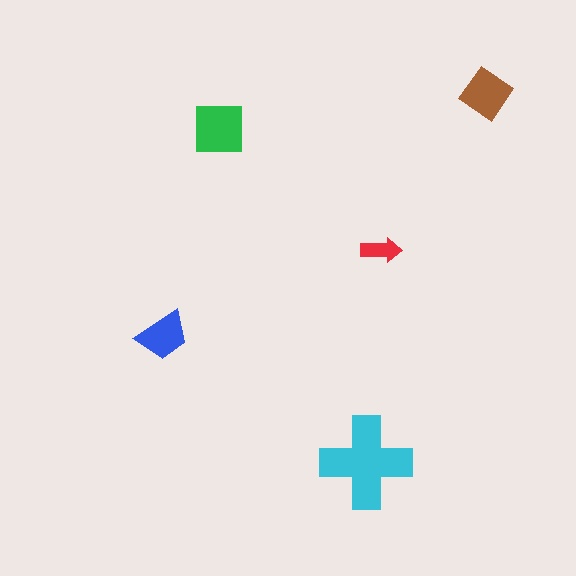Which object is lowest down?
The cyan cross is bottommost.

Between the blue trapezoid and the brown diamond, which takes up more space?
The brown diamond.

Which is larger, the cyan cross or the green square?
The cyan cross.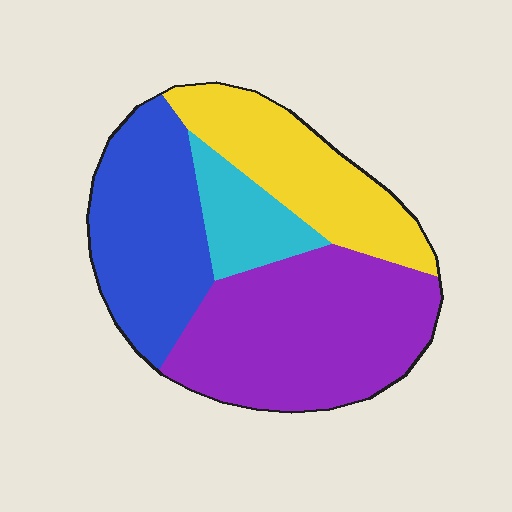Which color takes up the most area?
Purple, at roughly 40%.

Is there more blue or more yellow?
Blue.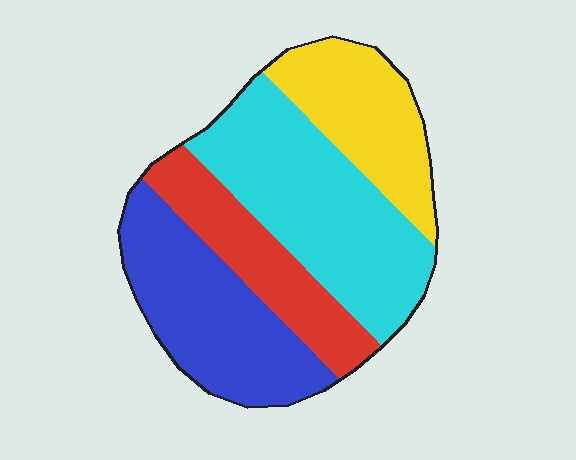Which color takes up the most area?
Cyan, at roughly 35%.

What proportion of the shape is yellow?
Yellow takes up about one fifth (1/5) of the shape.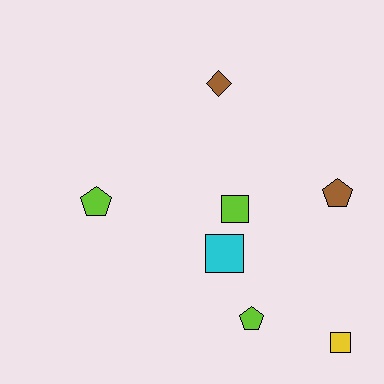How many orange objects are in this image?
There are no orange objects.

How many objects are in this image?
There are 7 objects.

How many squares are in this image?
There are 3 squares.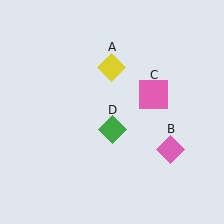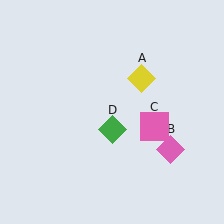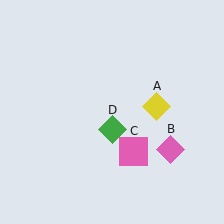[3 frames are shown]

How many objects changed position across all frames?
2 objects changed position: yellow diamond (object A), pink square (object C).